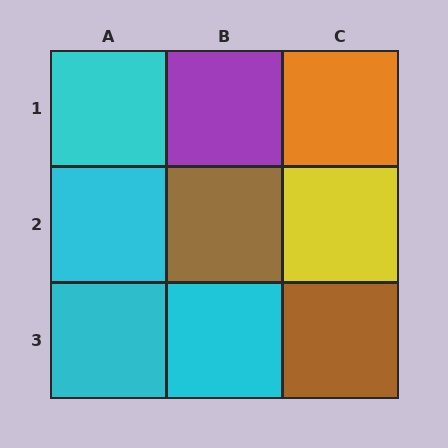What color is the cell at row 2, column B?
Brown.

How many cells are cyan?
4 cells are cyan.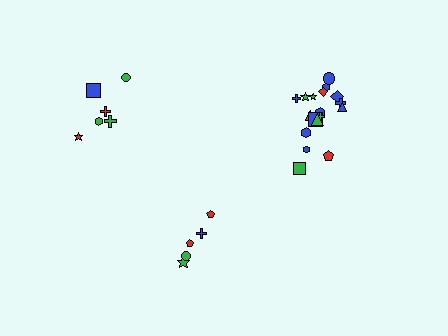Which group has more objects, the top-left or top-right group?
The top-right group.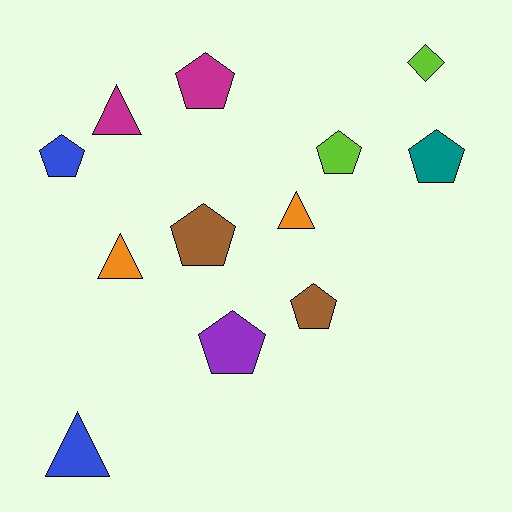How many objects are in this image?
There are 12 objects.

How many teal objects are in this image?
There is 1 teal object.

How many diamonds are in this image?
There is 1 diamond.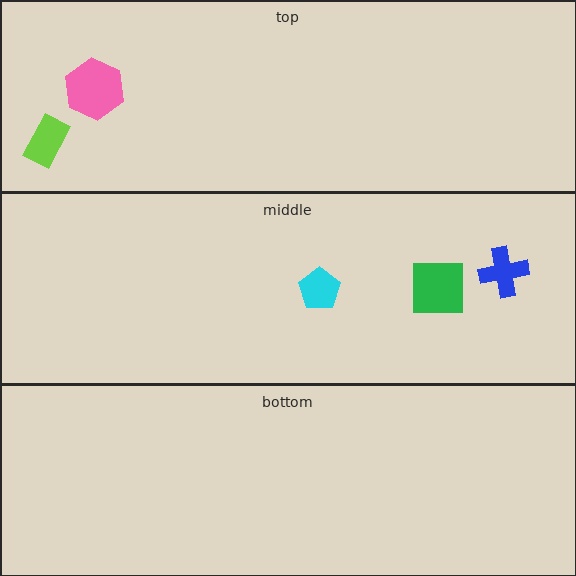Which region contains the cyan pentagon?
The middle region.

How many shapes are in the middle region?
3.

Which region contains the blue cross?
The middle region.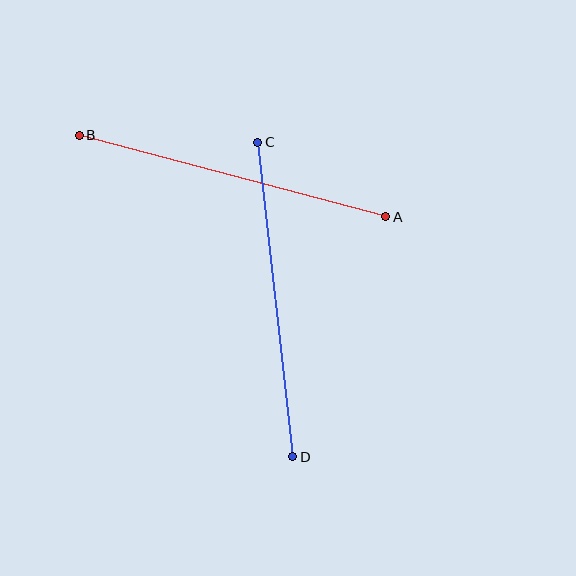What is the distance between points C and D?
The distance is approximately 316 pixels.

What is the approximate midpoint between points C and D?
The midpoint is at approximately (275, 300) pixels.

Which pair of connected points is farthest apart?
Points A and B are farthest apart.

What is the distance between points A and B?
The distance is approximately 317 pixels.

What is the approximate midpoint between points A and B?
The midpoint is at approximately (232, 176) pixels.